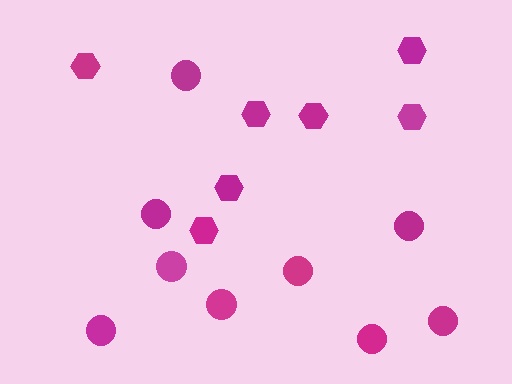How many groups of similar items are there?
There are 2 groups: one group of circles (9) and one group of hexagons (7).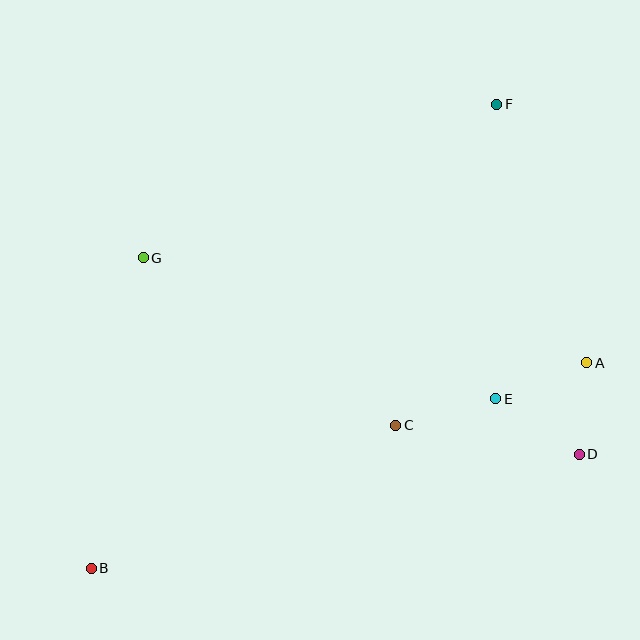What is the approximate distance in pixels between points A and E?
The distance between A and E is approximately 98 pixels.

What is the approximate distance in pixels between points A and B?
The distance between A and B is approximately 536 pixels.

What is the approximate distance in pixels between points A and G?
The distance between A and G is approximately 456 pixels.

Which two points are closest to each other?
Points A and D are closest to each other.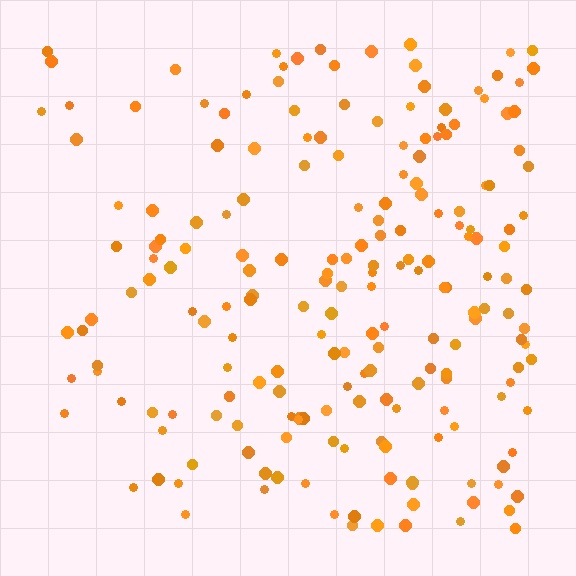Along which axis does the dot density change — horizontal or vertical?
Horizontal.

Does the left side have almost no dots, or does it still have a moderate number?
Still a moderate number, just noticeably fewer than the right.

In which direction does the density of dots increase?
From left to right, with the right side densest.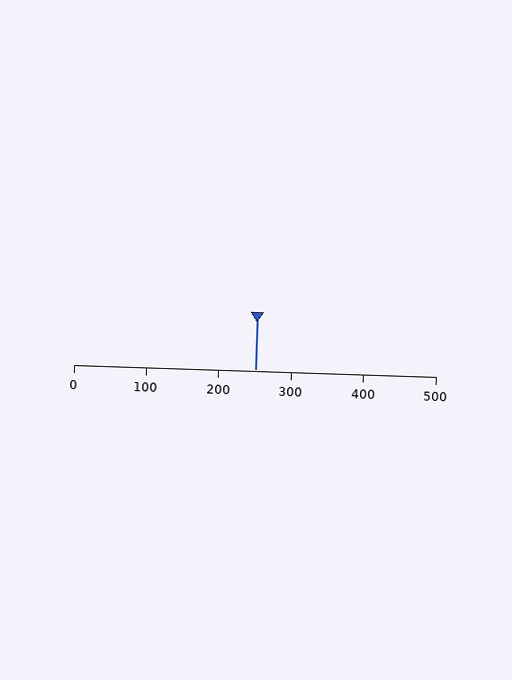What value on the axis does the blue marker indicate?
The marker indicates approximately 250.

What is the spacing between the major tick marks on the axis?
The major ticks are spaced 100 apart.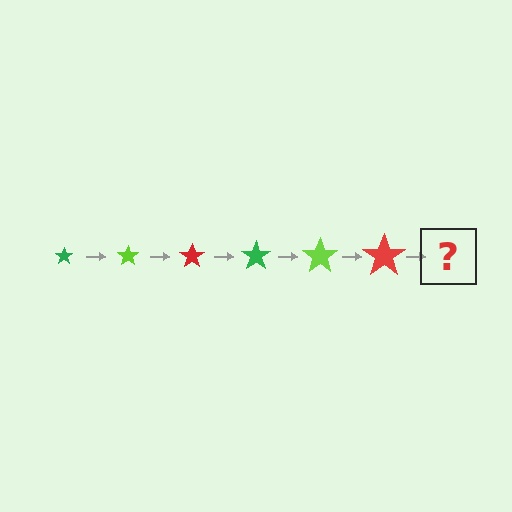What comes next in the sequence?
The next element should be a green star, larger than the previous one.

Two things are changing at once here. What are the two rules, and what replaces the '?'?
The two rules are that the star grows larger each step and the color cycles through green, lime, and red. The '?' should be a green star, larger than the previous one.